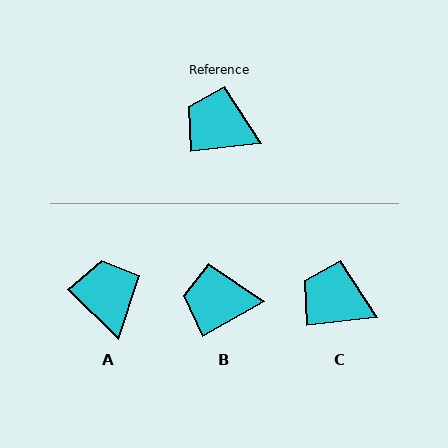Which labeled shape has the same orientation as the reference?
C.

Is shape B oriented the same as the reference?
No, it is off by about 23 degrees.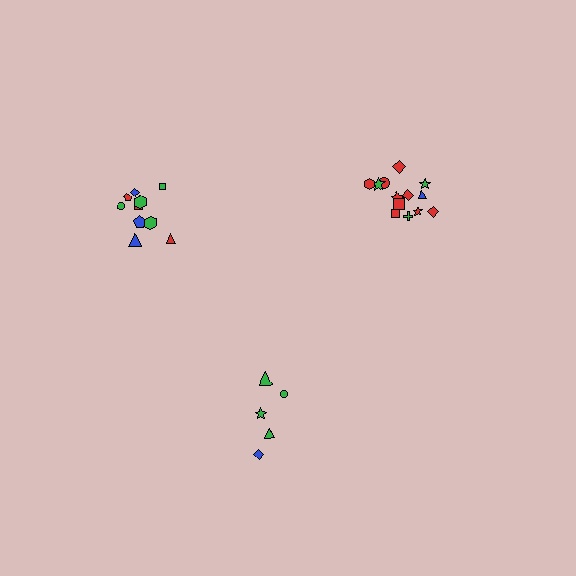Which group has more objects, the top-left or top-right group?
The top-right group.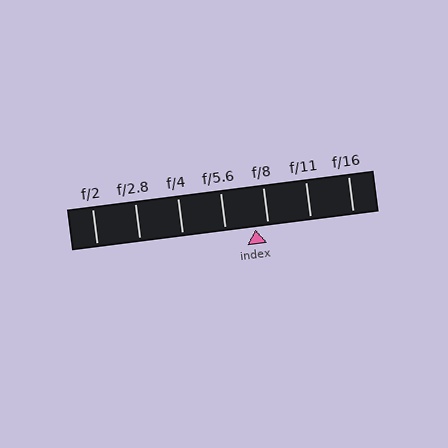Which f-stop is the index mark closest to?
The index mark is closest to f/8.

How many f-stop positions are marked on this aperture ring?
There are 7 f-stop positions marked.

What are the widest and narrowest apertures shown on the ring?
The widest aperture shown is f/2 and the narrowest is f/16.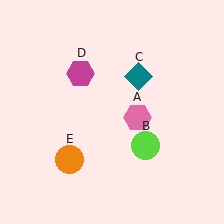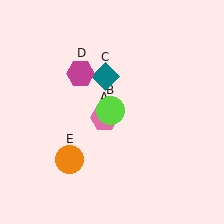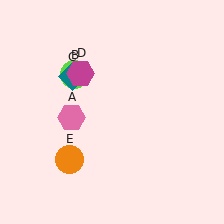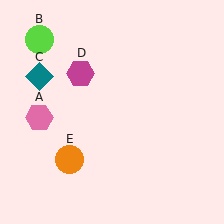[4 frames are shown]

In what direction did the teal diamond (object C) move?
The teal diamond (object C) moved left.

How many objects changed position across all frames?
3 objects changed position: pink hexagon (object A), lime circle (object B), teal diamond (object C).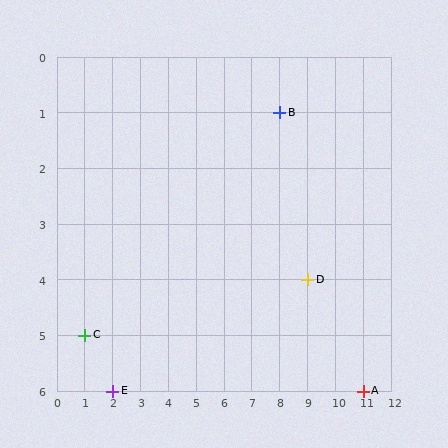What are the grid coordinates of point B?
Point B is at grid coordinates (8, 1).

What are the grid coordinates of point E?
Point E is at grid coordinates (2, 6).